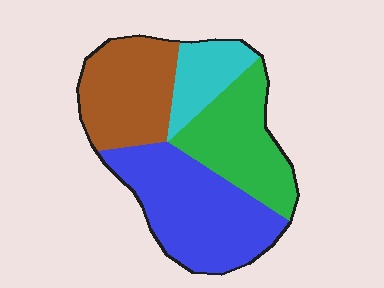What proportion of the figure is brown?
Brown covers 26% of the figure.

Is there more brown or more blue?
Blue.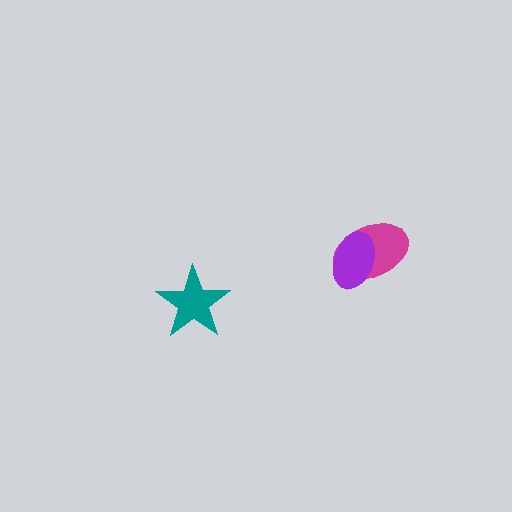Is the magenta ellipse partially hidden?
Yes, it is partially covered by another shape.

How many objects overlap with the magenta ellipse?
1 object overlaps with the magenta ellipse.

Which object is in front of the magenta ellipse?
The purple ellipse is in front of the magenta ellipse.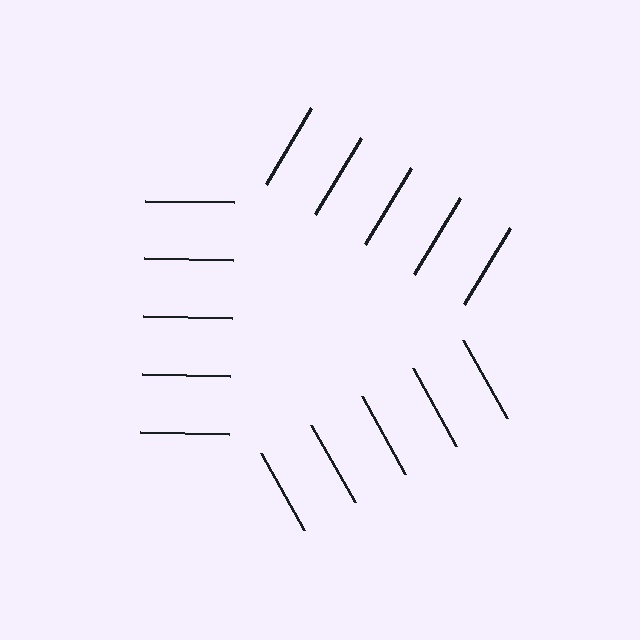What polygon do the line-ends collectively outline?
An illusory triangle — the line segments terminate on its edges but no continuous stroke is drawn.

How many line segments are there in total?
15 — 5 along each of the 3 edges.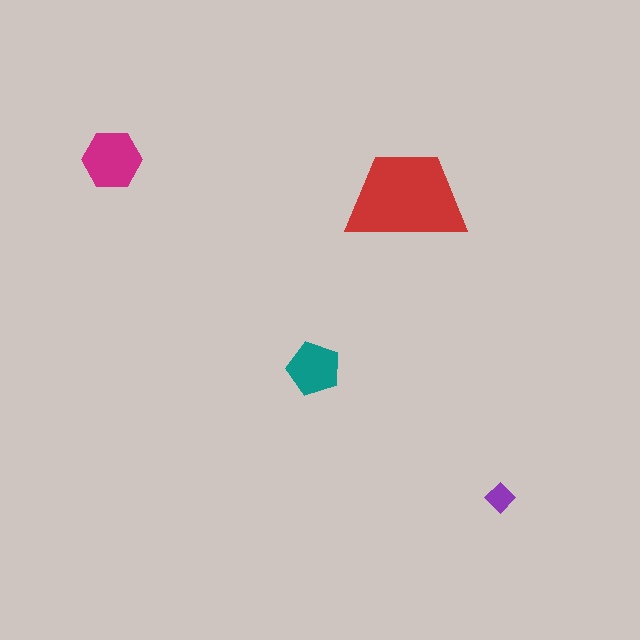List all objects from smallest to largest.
The purple diamond, the teal pentagon, the magenta hexagon, the red trapezoid.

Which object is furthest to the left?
The magenta hexagon is leftmost.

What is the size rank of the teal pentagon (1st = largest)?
3rd.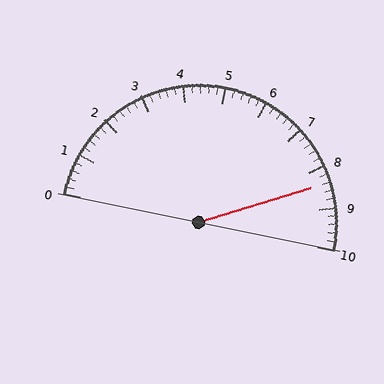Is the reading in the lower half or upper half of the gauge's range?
The reading is in the upper half of the range (0 to 10).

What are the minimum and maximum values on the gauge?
The gauge ranges from 0 to 10.